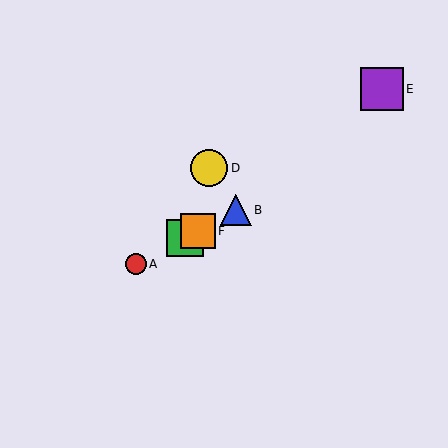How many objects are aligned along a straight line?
4 objects (A, B, C, F) are aligned along a straight line.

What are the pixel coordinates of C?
Object C is at (185, 238).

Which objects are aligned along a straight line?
Objects A, B, C, F are aligned along a straight line.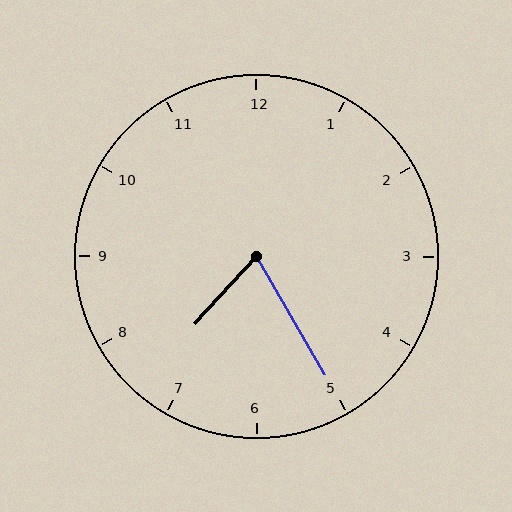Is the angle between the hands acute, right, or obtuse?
It is acute.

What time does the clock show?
7:25.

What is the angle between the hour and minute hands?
Approximately 72 degrees.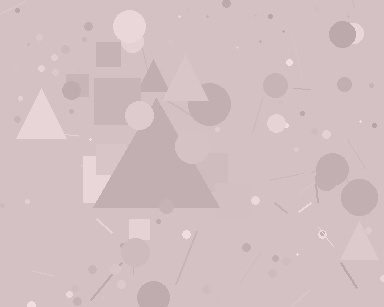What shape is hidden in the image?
A triangle is hidden in the image.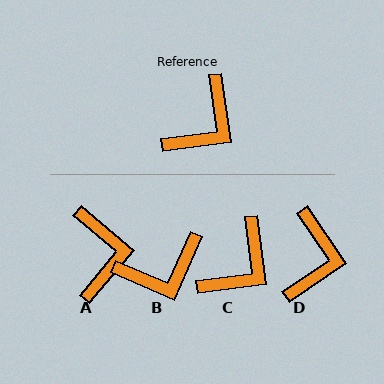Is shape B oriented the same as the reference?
No, it is off by about 31 degrees.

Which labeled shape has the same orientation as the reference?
C.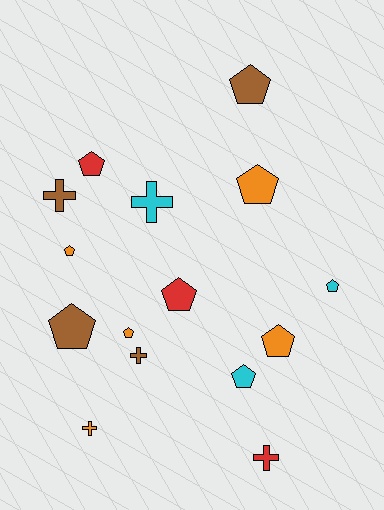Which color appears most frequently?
Orange, with 5 objects.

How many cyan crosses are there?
There is 1 cyan cross.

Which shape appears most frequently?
Pentagon, with 10 objects.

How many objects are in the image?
There are 15 objects.